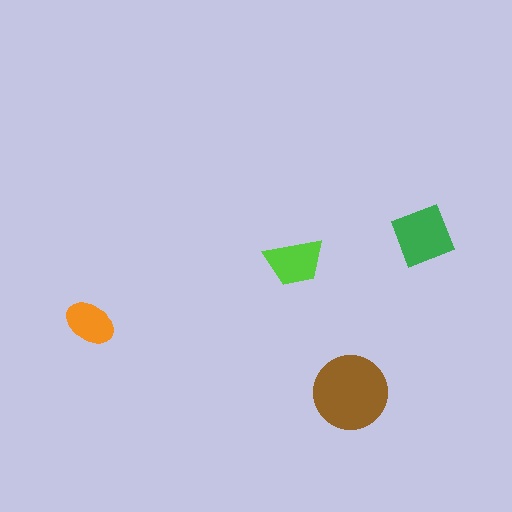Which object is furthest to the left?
The orange ellipse is leftmost.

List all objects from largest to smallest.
The brown circle, the green square, the lime trapezoid, the orange ellipse.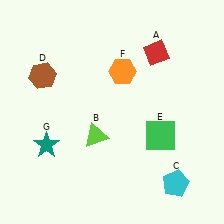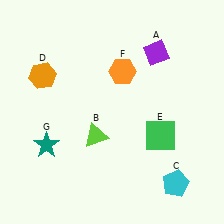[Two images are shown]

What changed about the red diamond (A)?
In Image 1, A is red. In Image 2, it changed to purple.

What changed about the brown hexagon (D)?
In Image 1, D is brown. In Image 2, it changed to orange.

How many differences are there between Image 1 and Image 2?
There are 2 differences between the two images.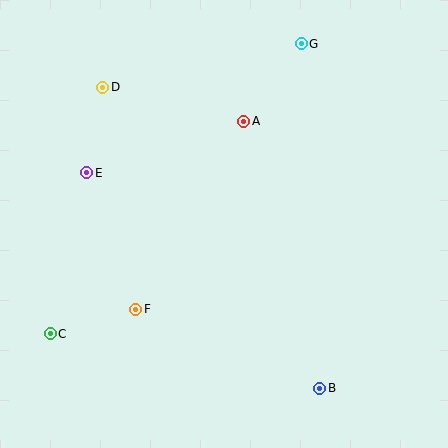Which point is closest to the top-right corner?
Point G is closest to the top-right corner.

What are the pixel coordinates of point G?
Point G is at (301, 44).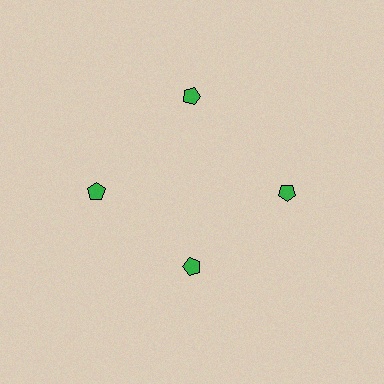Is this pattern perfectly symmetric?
No. The 4 green pentagons are arranged in a ring, but one element near the 6 o'clock position is pulled inward toward the center, breaking the 4-fold rotational symmetry.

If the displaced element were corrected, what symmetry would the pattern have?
It would have 4-fold rotational symmetry — the pattern would map onto itself every 90 degrees.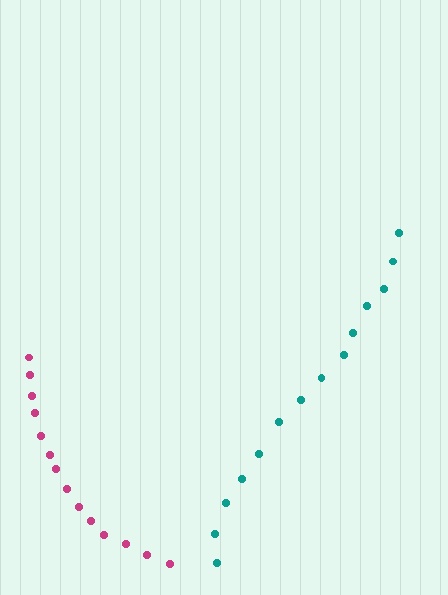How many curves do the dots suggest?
There are 2 distinct paths.